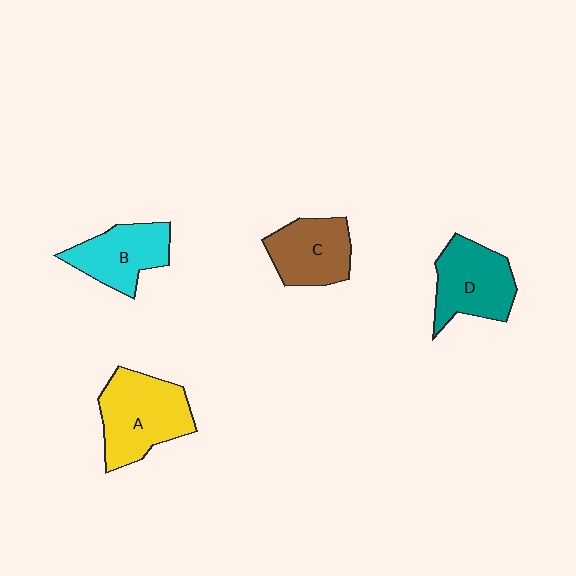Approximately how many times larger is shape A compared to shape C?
Approximately 1.3 times.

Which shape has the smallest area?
Shape C (brown).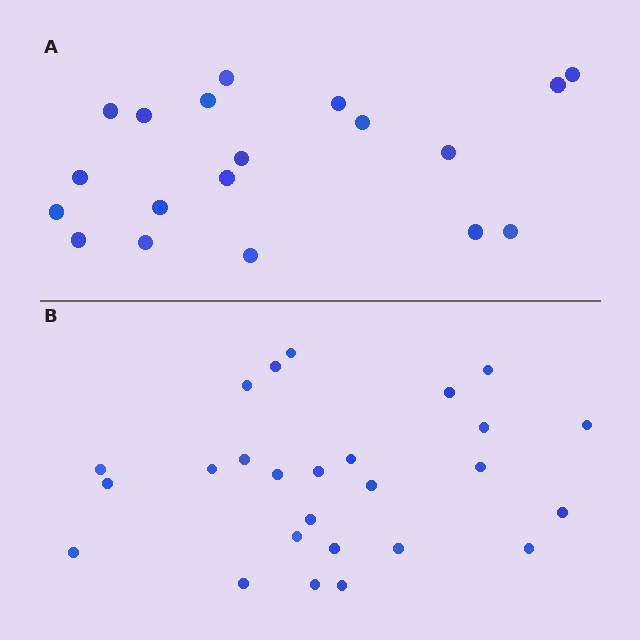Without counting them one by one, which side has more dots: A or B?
Region B (the bottom region) has more dots.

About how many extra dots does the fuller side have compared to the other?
Region B has roughly 8 or so more dots than region A.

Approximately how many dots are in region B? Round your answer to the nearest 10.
About 30 dots. (The exact count is 26, which rounds to 30.)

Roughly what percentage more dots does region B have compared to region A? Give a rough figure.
About 35% more.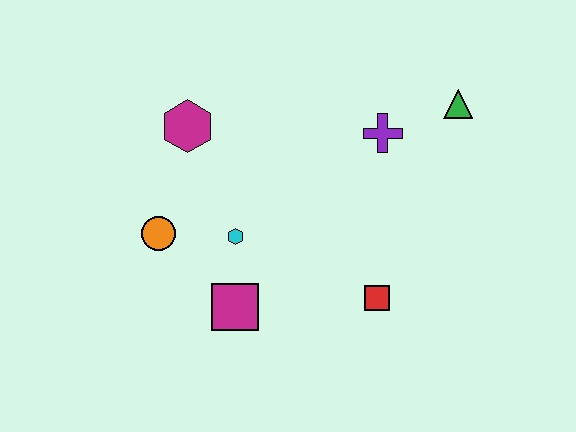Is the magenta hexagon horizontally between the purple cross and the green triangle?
No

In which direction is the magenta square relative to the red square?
The magenta square is to the left of the red square.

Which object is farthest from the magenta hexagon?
The green triangle is farthest from the magenta hexagon.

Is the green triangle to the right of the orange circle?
Yes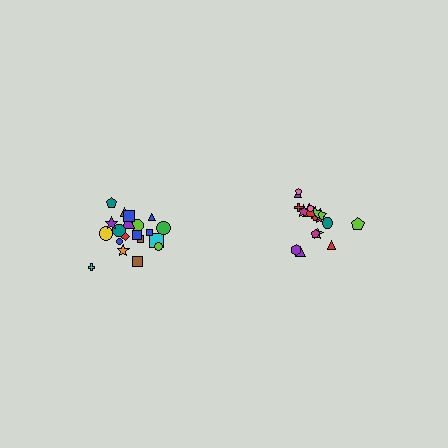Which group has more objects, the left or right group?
The left group.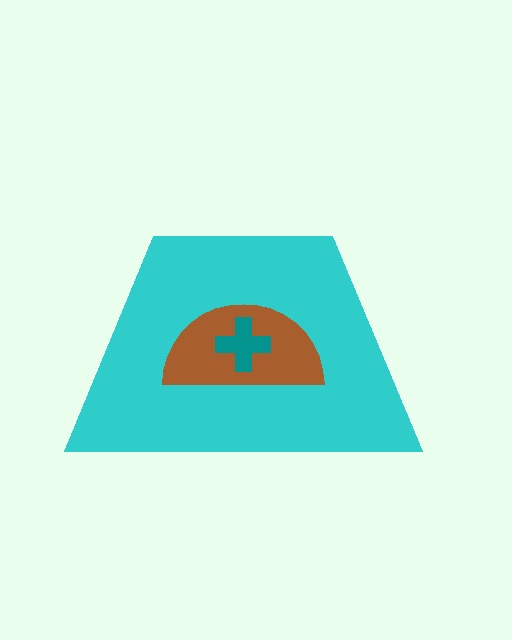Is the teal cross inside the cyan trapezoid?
Yes.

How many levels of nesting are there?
3.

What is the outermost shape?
The cyan trapezoid.